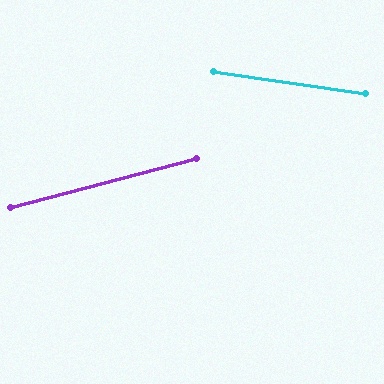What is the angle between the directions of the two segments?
Approximately 23 degrees.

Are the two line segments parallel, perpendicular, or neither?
Neither parallel nor perpendicular — they differ by about 23°.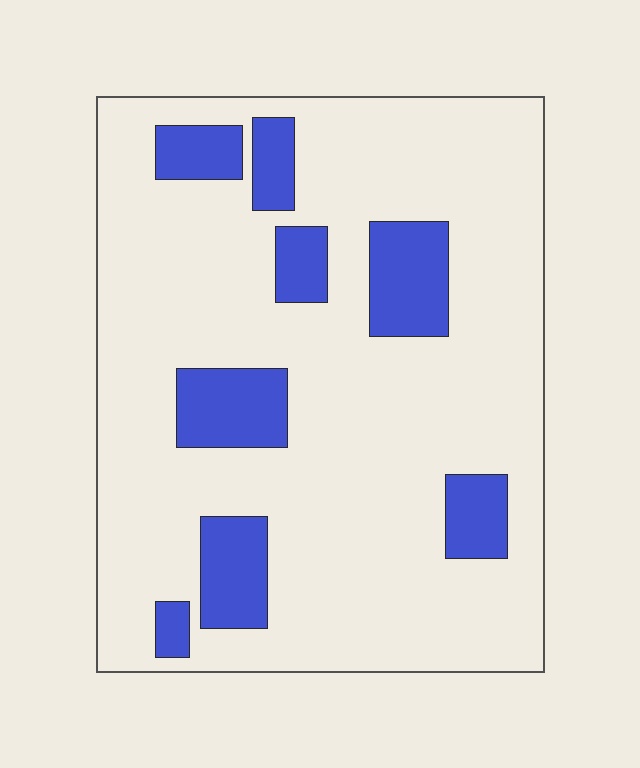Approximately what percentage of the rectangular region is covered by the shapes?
Approximately 20%.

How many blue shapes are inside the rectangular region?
8.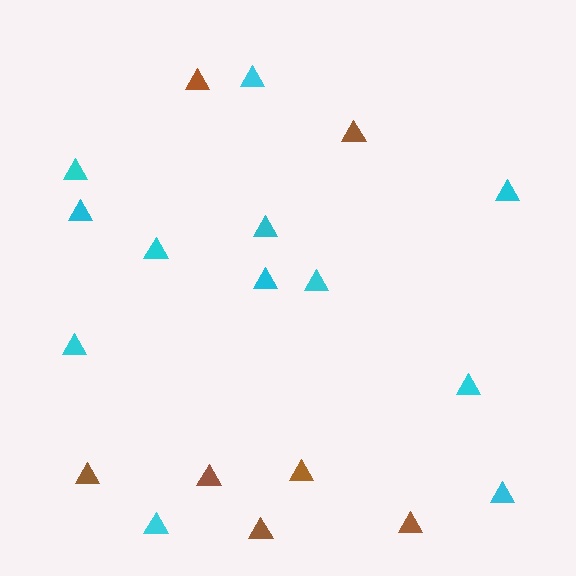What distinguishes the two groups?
There are 2 groups: one group of cyan triangles (12) and one group of brown triangles (7).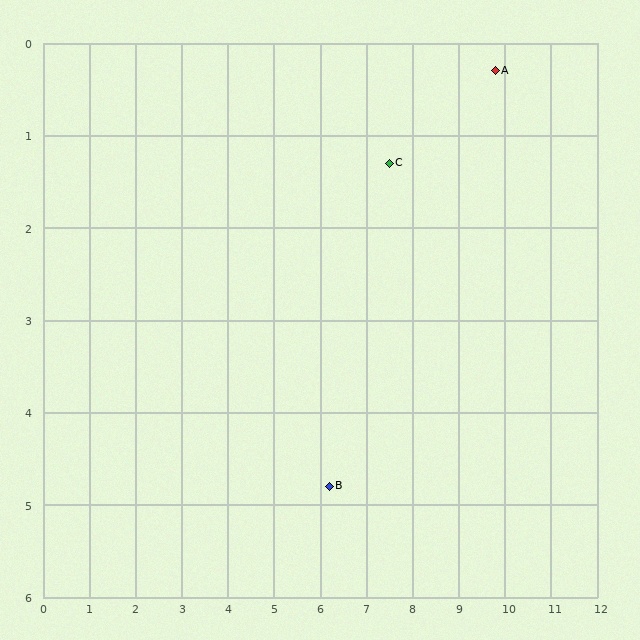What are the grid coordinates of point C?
Point C is at approximately (7.5, 1.3).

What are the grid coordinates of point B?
Point B is at approximately (6.2, 4.8).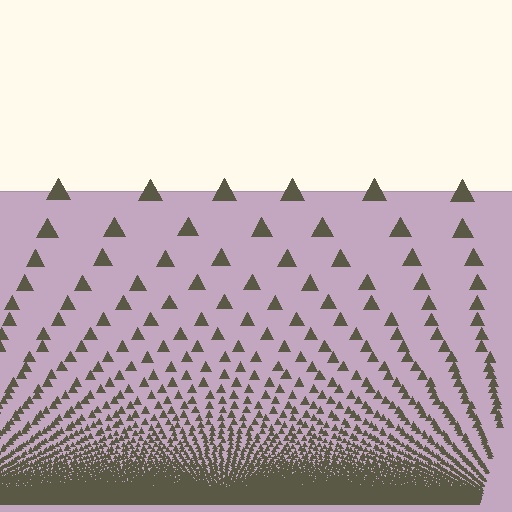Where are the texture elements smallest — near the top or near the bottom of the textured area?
Near the bottom.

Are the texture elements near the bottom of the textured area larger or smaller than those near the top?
Smaller. The gradient is inverted — elements near the bottom are smaller and denser.